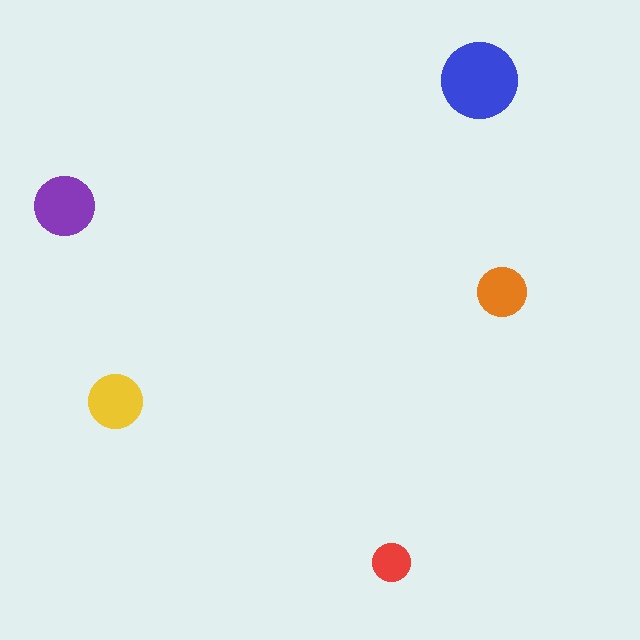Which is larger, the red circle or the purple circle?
The purple one.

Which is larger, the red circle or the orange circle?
The orange one.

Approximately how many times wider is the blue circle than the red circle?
About 2 times wider.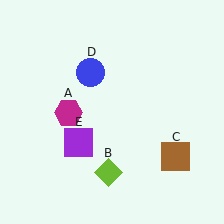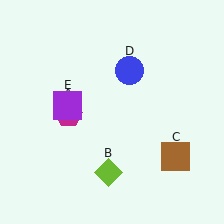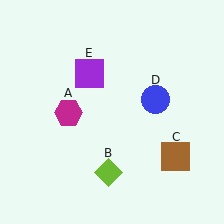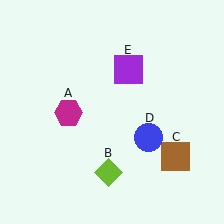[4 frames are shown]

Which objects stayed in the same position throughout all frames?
Magenta hexagon (object A) and lime diamond (object B) and brown square (object C) remained stationary.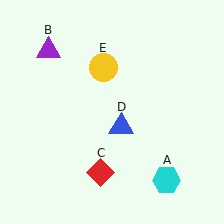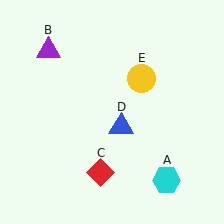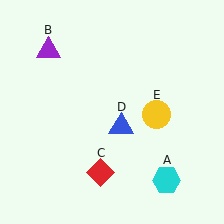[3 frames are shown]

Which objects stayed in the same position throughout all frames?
Cyan hexagon (object A) and purple triangle (object B) and red diamond (object C) and blue triangle (object D) remained stationary.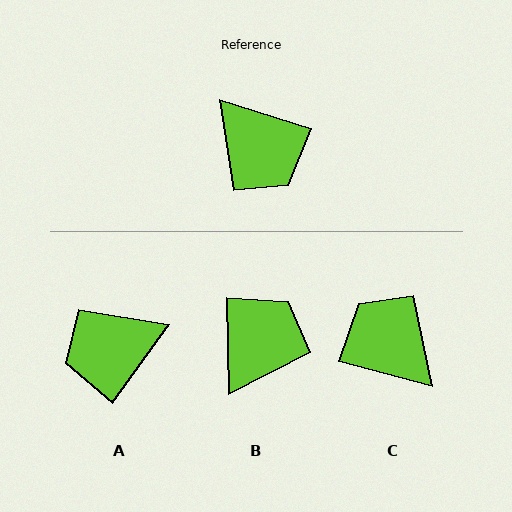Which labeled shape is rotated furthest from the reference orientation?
C, about 177 degrees away.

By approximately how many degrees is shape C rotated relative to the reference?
Approximately 177 degrees clockwise.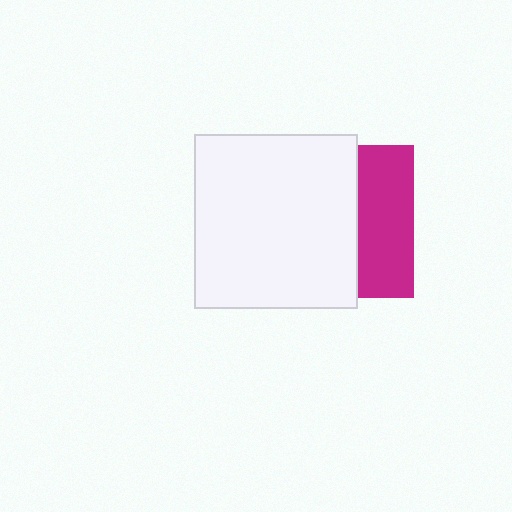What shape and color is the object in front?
The object in front is a white rectangle.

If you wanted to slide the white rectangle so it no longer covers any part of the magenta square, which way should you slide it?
Slide it left — that is the most direct way to separate the two shapes.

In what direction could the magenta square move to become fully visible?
The magenta square could move right. That would shift it out from behind the white rectangle entirely.